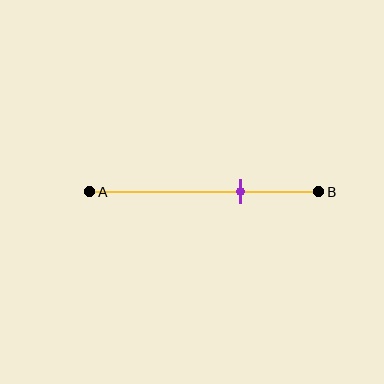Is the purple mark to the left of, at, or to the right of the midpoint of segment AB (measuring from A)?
The purple mark is to the right of the midpoint of segment AB.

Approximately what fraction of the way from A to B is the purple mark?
The purple mark is approximately 65% of the way from A to B.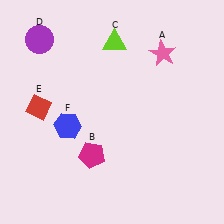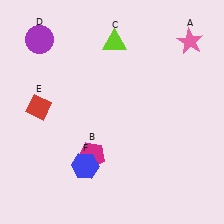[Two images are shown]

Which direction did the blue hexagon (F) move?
The blue hexagon (F) moved down.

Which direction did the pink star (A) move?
The pink star (A) moved right.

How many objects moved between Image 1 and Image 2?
2 objects moved between the two images.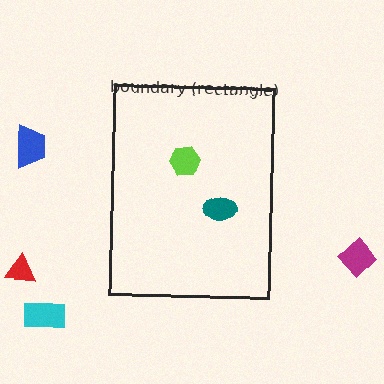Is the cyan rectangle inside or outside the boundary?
Outside.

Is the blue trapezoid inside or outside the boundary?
Outside.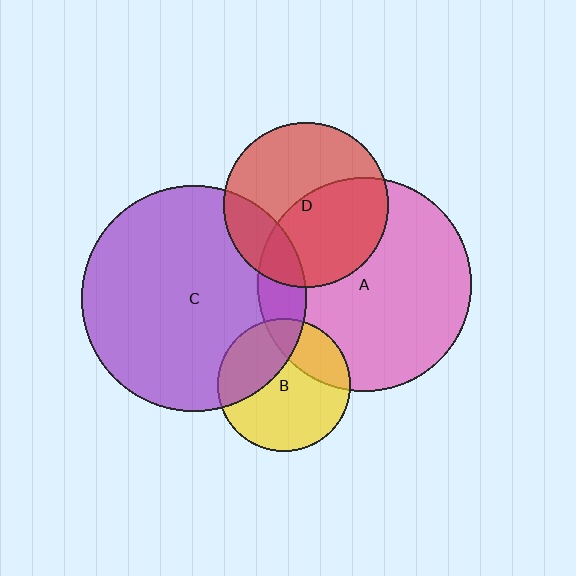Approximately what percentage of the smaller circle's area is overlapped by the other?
Approximately 25%.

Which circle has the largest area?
Circle C (purple).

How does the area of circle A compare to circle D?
Approximately 1.7 times.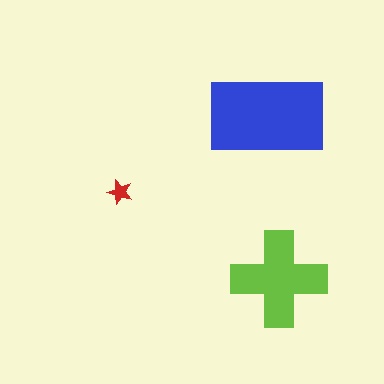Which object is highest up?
The blue rectangle is topmost.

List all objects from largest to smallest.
The blue rectangle, the lime cross, the red star.